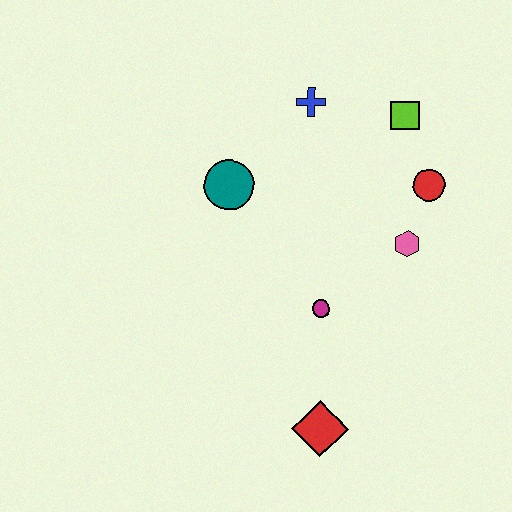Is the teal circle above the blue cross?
No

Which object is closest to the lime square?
The red circle is closest to the lime square.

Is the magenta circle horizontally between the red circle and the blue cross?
Yes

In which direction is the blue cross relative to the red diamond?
The blue cross is above the red diamond.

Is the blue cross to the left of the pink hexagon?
Yes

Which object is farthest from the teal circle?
The red diamond is farthest from the teal circle.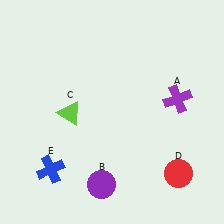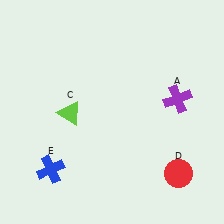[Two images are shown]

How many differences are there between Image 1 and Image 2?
There is 1 difference between the two images.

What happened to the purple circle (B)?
The purple circle (B) was removed in Image 2. It was in the bottom-left area of Image 1.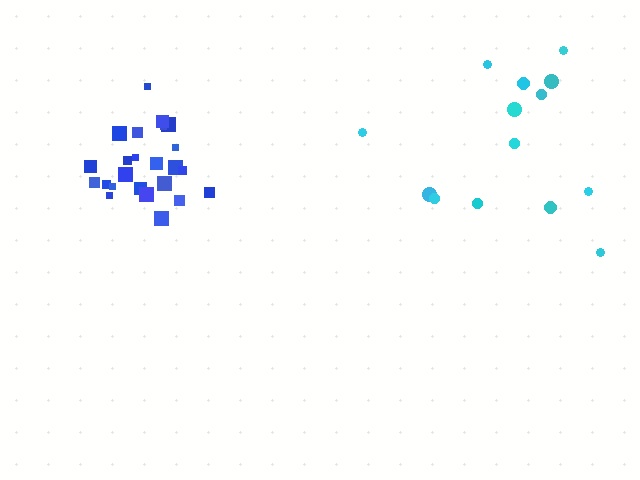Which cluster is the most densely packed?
Blue.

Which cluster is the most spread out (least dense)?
Cyan.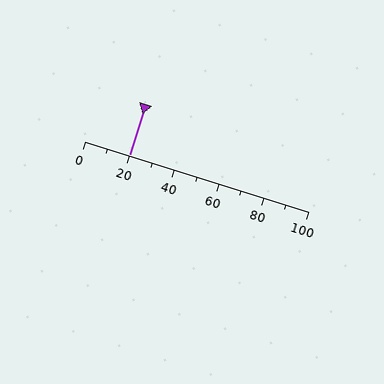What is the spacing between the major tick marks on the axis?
The major ticks are spaced 20 apart.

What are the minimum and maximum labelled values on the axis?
The axis runs from 0 to 100.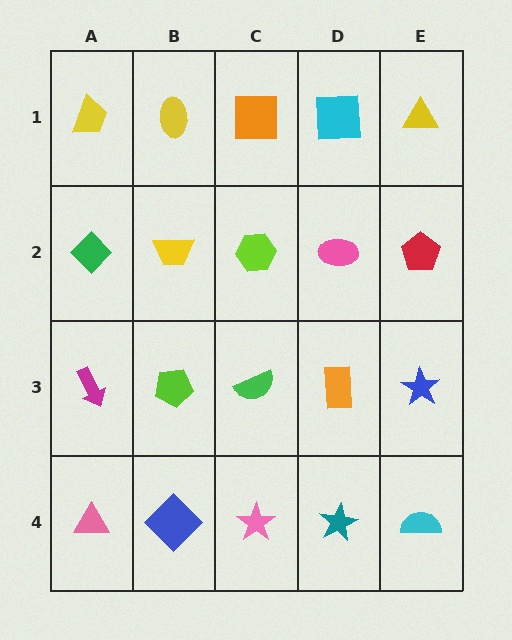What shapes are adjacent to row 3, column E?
A red pentagon (row 2, column E), a cyan semicircle (row 4, column E), an orange rectangle (row 3, column D).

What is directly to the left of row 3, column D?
A green semicircle.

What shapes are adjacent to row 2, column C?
An orange square (row 1, column C), a green semicircle (row 3, column C), a yellow trapezoid (row 2, column B), a pink ellipse (row 2, column D).